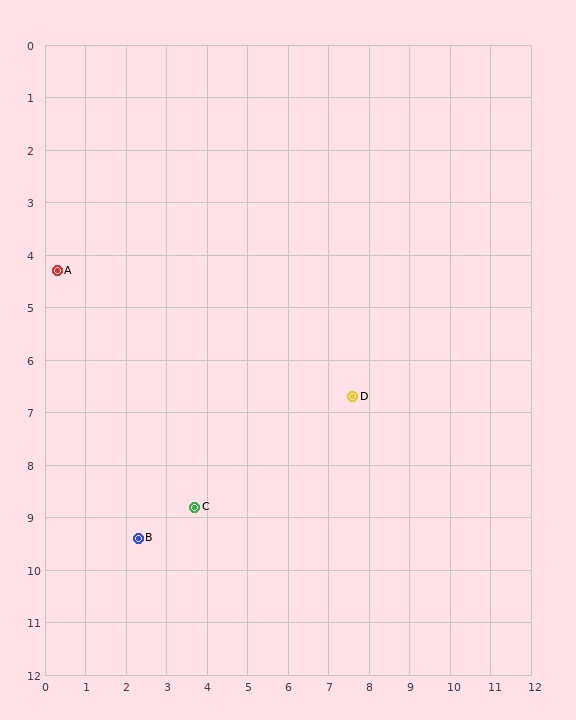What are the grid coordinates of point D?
Point D is at approximately (7.6, 6.7).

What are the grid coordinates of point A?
Point A is at approximately (0.3, 4.3).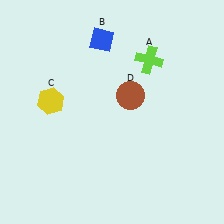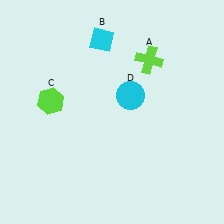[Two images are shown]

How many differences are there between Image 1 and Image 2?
There are 3 differences between the two images.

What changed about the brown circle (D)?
In Image 1, D is brown. In Image 2, it changed to cyan.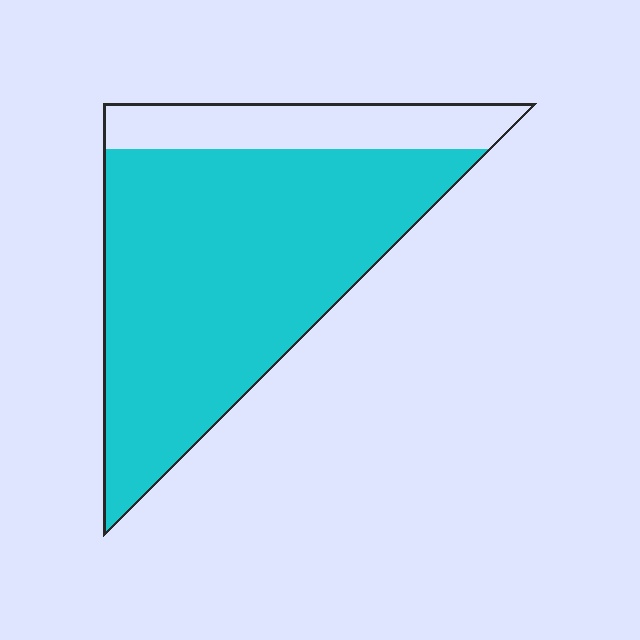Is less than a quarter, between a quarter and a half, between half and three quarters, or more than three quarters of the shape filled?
More than three quarters.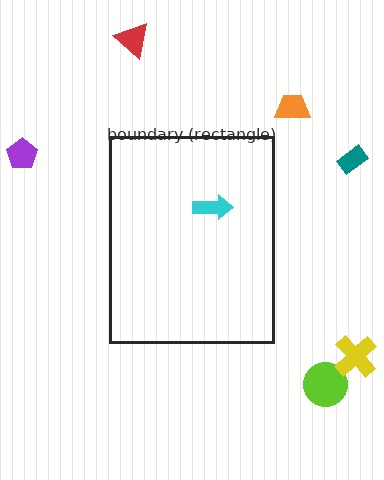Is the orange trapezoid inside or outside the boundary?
Outside.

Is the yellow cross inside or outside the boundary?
Outside.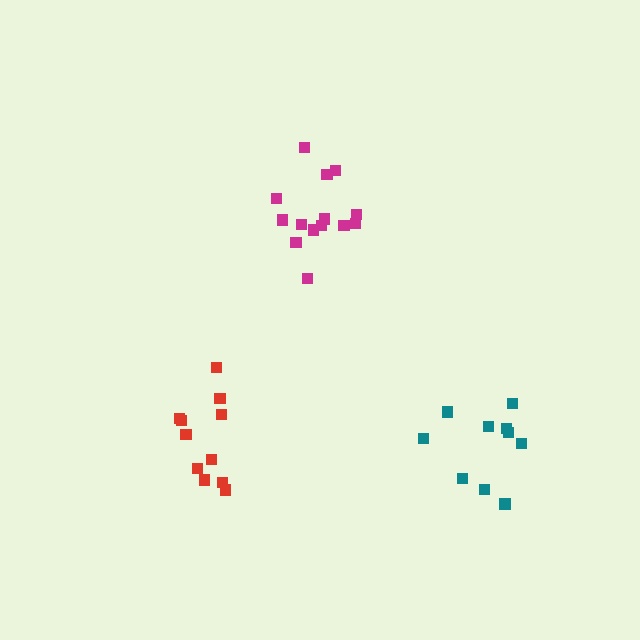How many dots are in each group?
Group 1: 11 dots, Group 2: 10 dots, Group 3: 14 dots (35 total).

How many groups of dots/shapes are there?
There are 3 groups.